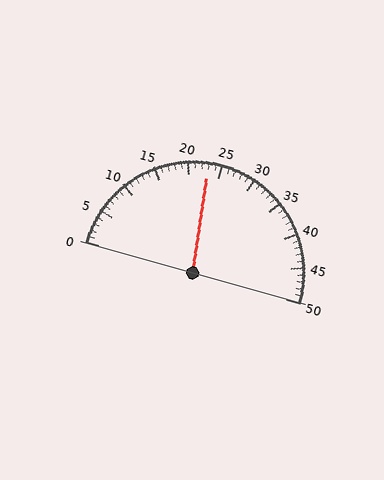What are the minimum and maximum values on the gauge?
The gauge ranges from 0 to 50.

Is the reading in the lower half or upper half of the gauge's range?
The reading is in the lower half of the range (0 to 50).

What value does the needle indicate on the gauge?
The needle indicates approximately 23.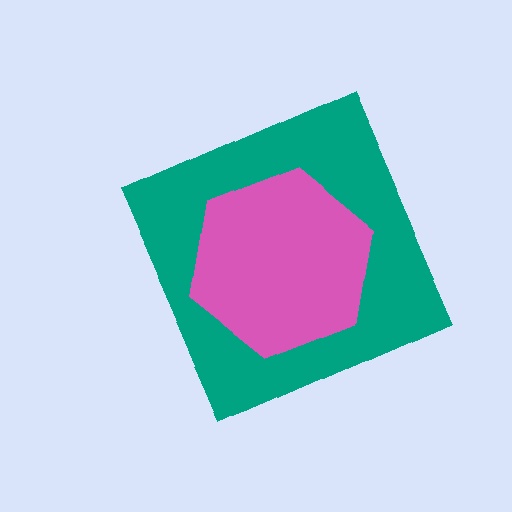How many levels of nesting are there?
2.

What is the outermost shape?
The teal diamond.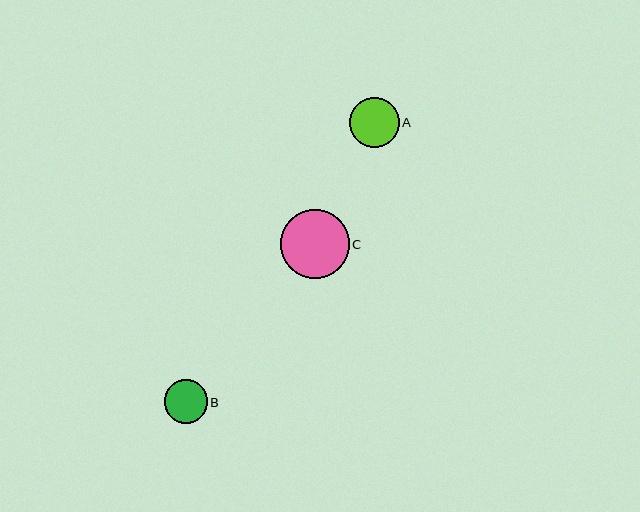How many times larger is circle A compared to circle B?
Circle A is approximately 1.1 times the size of circle B.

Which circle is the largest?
Circle C is the largest with a size of approximately 69 pixels.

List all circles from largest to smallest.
From largest to smallest: C, A, B.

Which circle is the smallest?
Circle B is the smallest with a size of approximately 43 pixels.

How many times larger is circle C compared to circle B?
Circle C is approximately 1.6 times the size of circle B.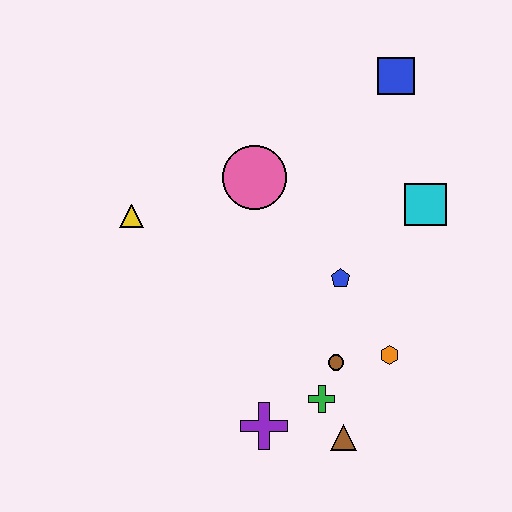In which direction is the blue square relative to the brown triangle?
The blue square is above the brown triangle.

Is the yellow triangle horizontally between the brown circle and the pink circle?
No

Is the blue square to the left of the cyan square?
Yes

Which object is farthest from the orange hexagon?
The yellow triangle is farthest from the orange hexagon.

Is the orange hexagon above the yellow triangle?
No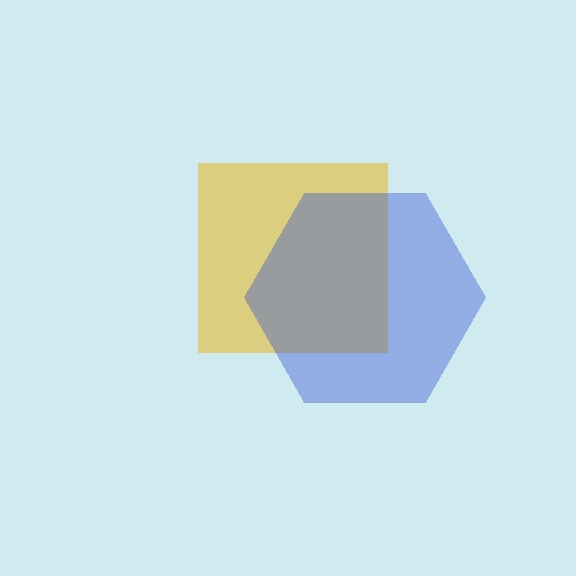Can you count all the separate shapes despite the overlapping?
Yes, there are 2 separate shapes.